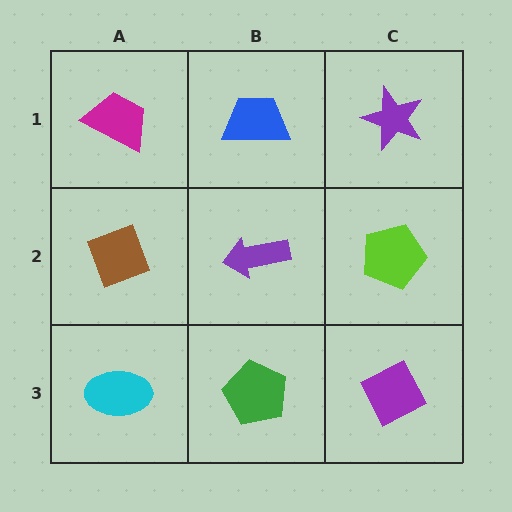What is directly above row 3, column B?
A purple arrow.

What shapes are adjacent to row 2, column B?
A blue trapezoid (row 1, column B), a green pentagon (row 3, column B), a brown diamond (row 2, column A), a lime pentagon (row 2, column C).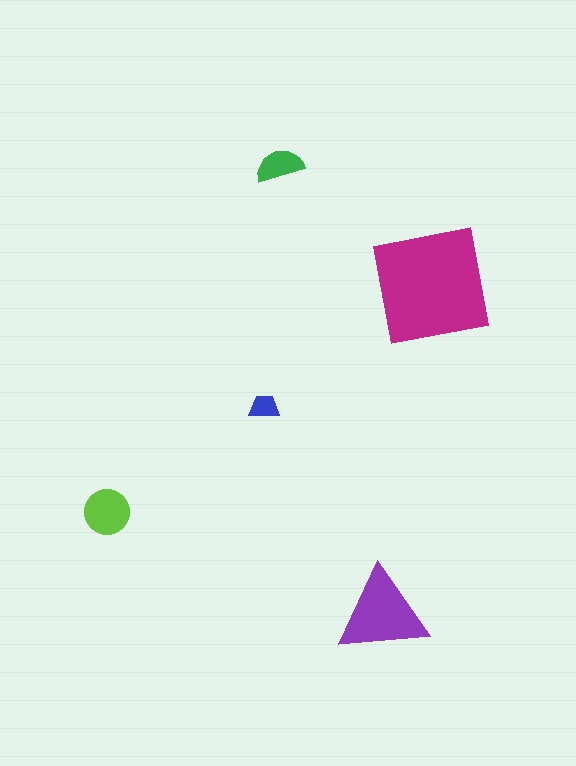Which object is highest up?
The green semicircle is topmost.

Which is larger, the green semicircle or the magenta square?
The magenta square.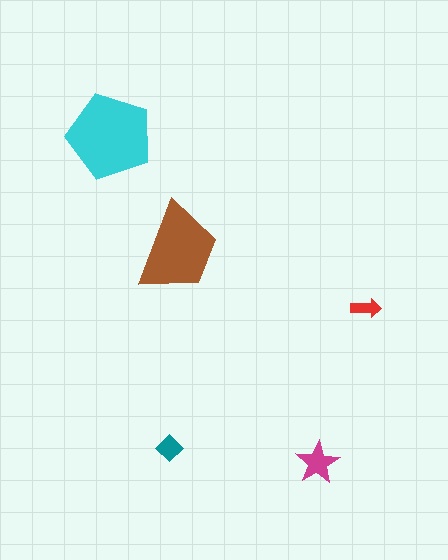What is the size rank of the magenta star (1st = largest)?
3rd.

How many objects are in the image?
There are 5 objects in the image.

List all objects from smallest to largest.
The red arrow, the teal diamond, the magenta star, the brown trapezoid, the cyan pentagon.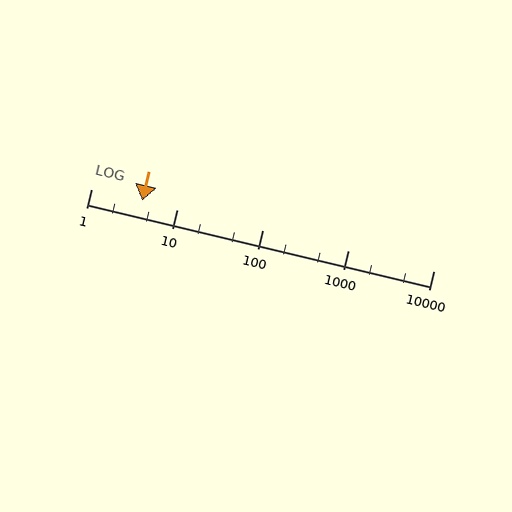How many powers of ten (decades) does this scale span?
The scale spans 4 decades, from 1 to 10000.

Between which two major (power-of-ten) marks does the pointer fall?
The pointer is between 1 and 10.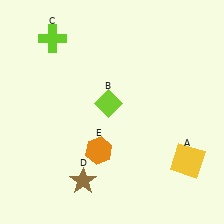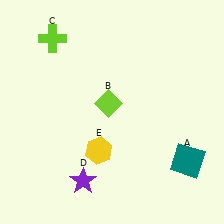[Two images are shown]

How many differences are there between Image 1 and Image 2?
There are 3 differences between the two images.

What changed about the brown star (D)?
In Image 1, D is brown. In Image 2, it changed to purple.